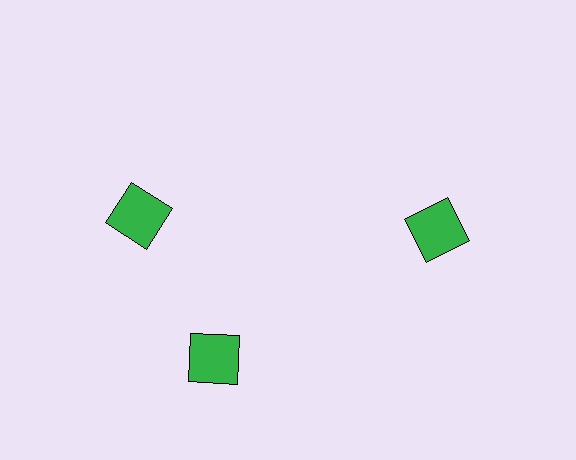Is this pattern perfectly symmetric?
No. The 3 green squares are arranged in a ring, but one element near the 11 o'clock position is rotated out of alignment along the ring, breaking the 3-fold rotational symmetry.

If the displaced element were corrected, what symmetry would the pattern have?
It would have 3-fold rotational symmetry — the pattern would map onto itself every 120 degrees.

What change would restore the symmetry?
The symmetry would be restored by rotating it back into even spacing with its neighbors so that all 3 squares sit at equal angles and equal distance from the center.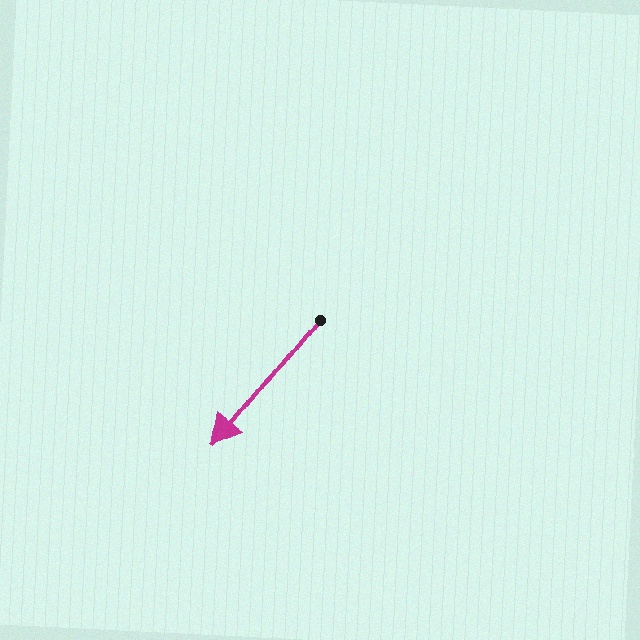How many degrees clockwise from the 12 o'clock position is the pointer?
Approximately 218 degrees.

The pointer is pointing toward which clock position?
Roughly 7 o'clock.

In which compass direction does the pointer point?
Southwest.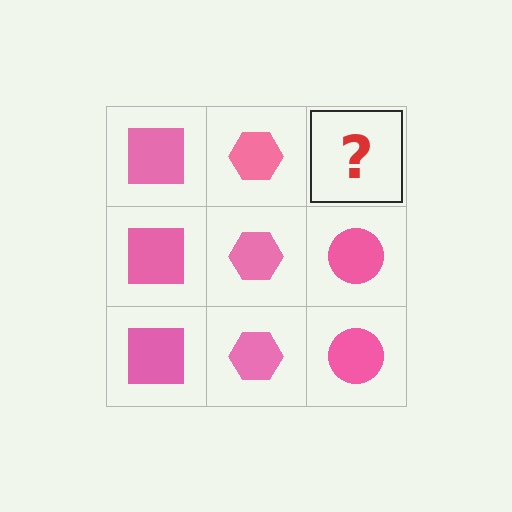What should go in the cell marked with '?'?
The missing cell should contain a pink circle.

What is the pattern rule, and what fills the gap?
The rule is that each column has a consistent shape. The gap should be filled with a pink circle.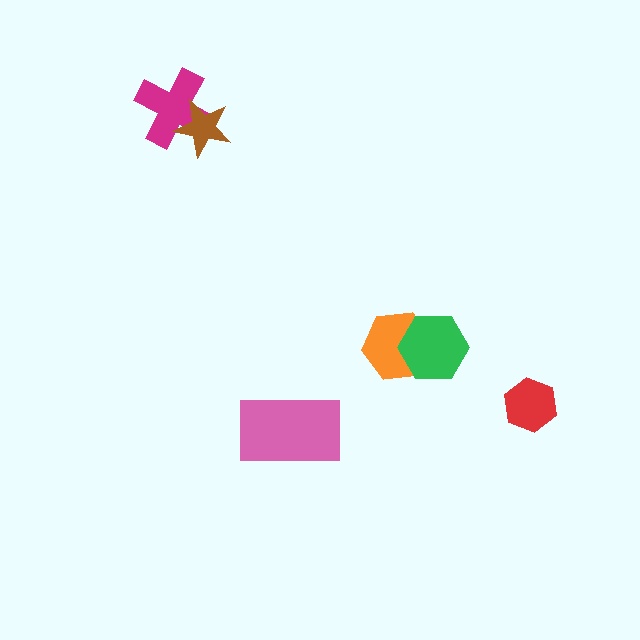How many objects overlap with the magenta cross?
1 object overlaps with the magenta cross.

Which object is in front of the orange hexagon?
The green hexagon is in front of the orange hexagon.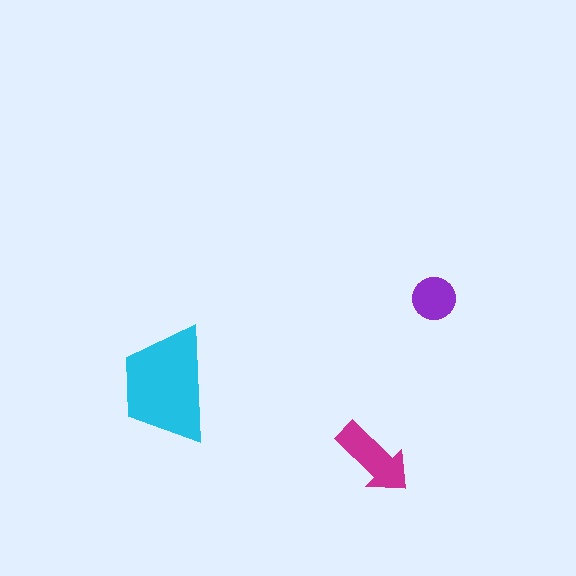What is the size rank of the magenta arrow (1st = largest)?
2nd.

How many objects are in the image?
There are 3 objects in the image.